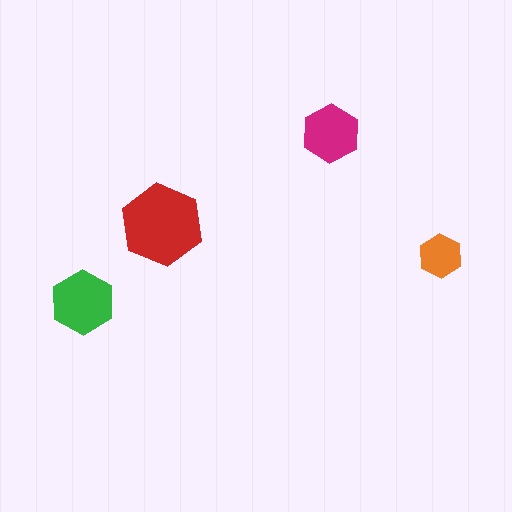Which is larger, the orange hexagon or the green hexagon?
The green one.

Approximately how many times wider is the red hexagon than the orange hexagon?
About 2 times wider.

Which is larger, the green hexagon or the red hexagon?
The red one.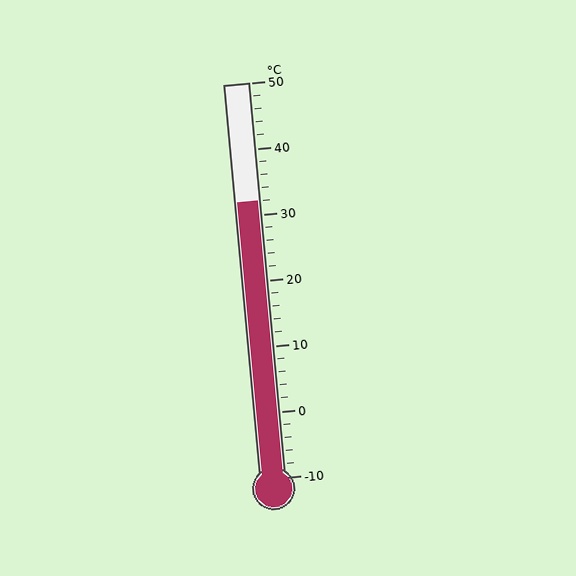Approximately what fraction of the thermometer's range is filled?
The thermometer is filled to approximately 70% of its range.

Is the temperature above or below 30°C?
The temperature is above 30°C.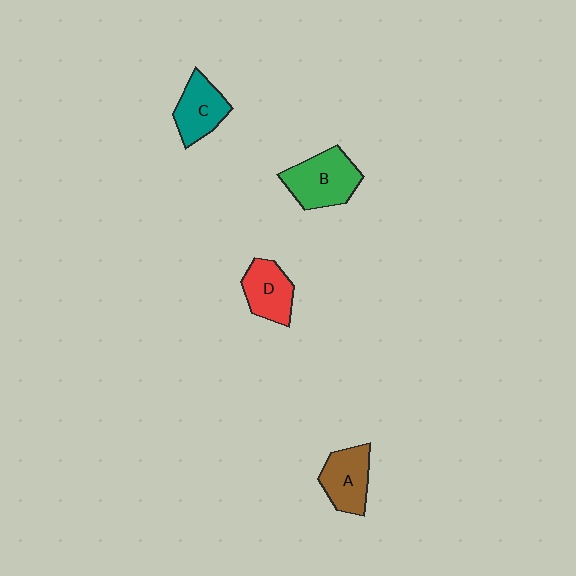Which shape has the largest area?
Shape B (green).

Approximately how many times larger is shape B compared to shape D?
Approximately 1.3 times.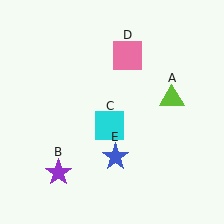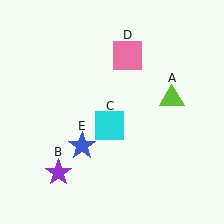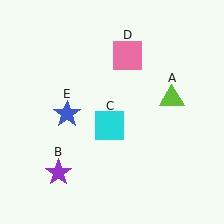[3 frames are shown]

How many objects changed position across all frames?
1 object changed position: blue star (object E).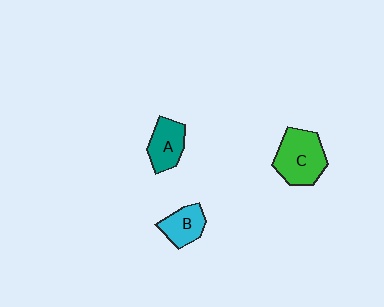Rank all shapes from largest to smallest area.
From largest to smallest: C (green), A (teal), B (cyan).